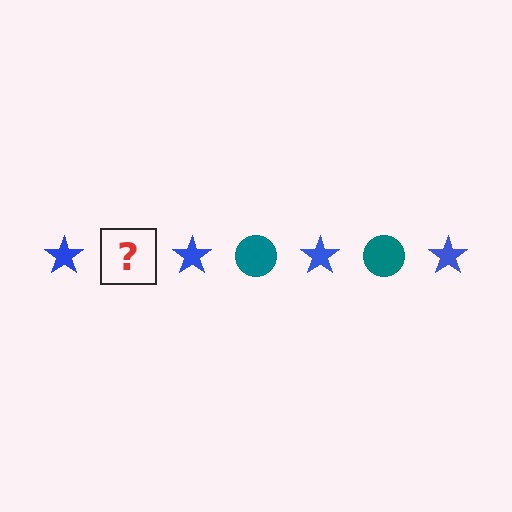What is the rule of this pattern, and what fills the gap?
The rule is that the pattern alternates between blue star and teal circle. The gap should be filled with a teal circle.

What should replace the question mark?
The question mark should be replaced with a teal circle.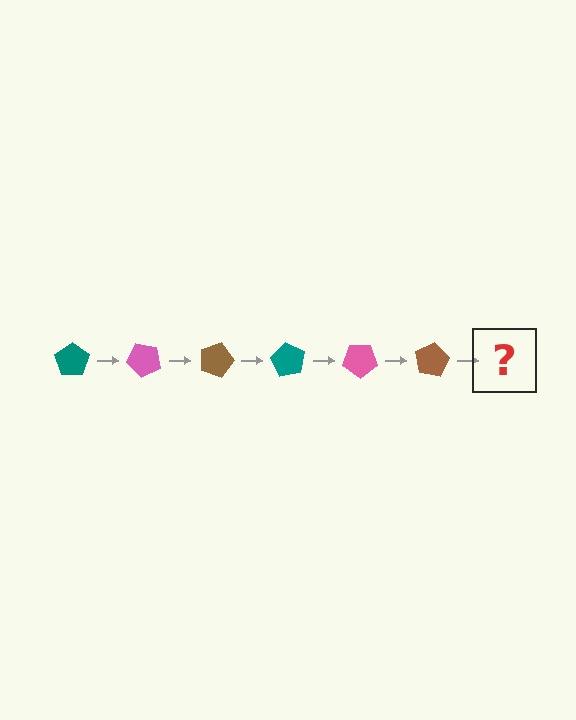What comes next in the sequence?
The next element should be a teal pentagon, rotated 270 degrees from the start.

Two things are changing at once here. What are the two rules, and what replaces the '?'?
The two rules are that it rotates 45 degrees each step and the color cycles through teal, pink, and brown. The '?' should be a teal pentagon, rotated 270 degrees from the start.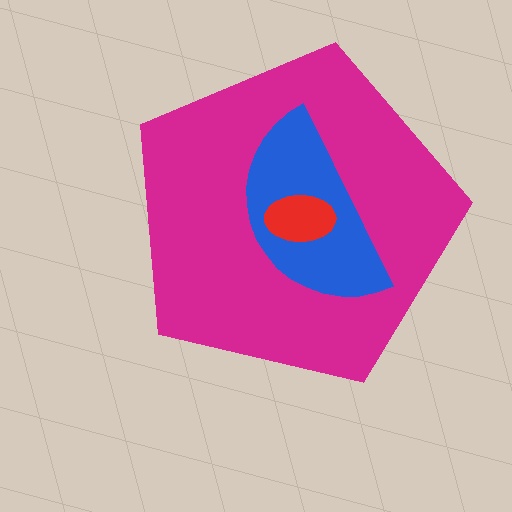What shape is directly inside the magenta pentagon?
The blue semicircle.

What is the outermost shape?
The magenta pentagon.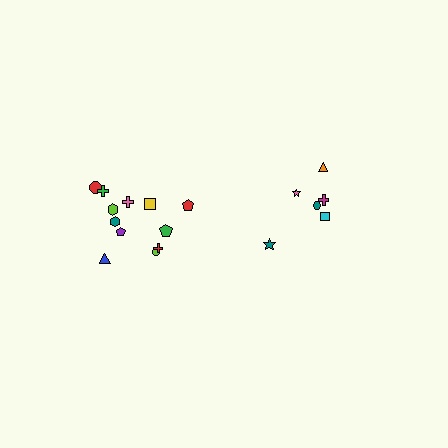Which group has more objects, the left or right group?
The left group.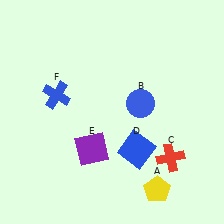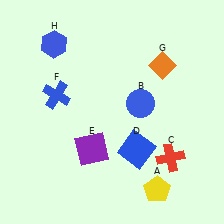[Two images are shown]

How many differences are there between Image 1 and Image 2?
There are 2 differences between the two images.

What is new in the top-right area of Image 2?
An orange diamond (G) was added in the top-right area of Image 2.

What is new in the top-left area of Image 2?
A blue hexagon (H) was added in the top-left area of Image 2.